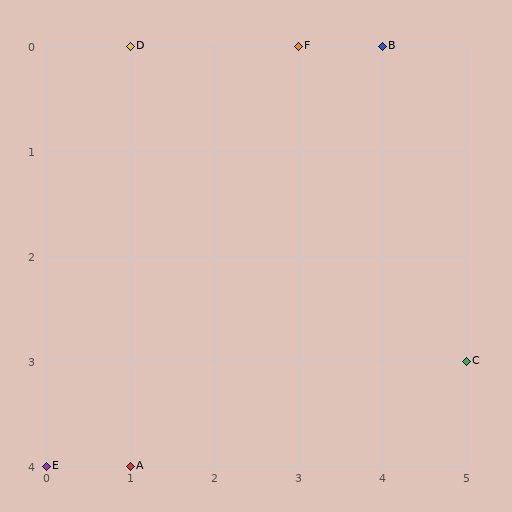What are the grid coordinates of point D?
Point D is at grid coordinates (1, 0).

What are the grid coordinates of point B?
Point B is at grid coordinates (4, 0).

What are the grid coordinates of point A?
Point A is at grid coordinates (1, 4).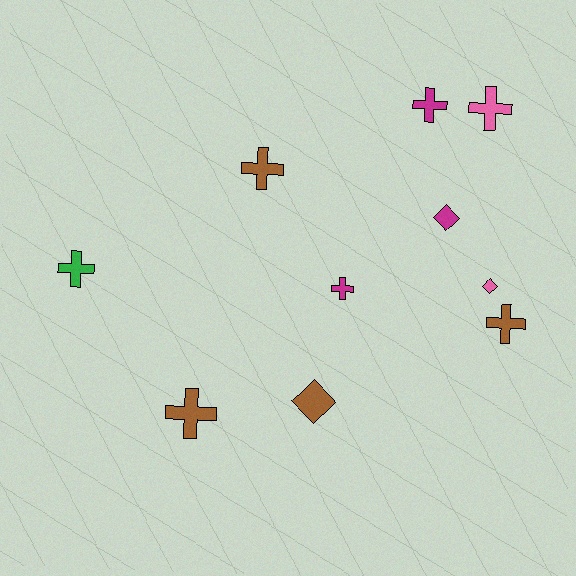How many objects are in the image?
There are 10 objects.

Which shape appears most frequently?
Cross, with 7 objects.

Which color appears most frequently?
Brown, with 4 objects.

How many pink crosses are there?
There is 1 pink cross.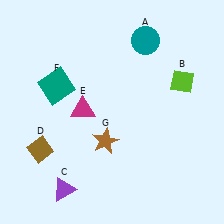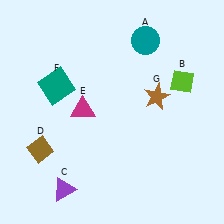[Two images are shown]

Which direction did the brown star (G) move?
The brown star (G) moved right.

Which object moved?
The brown star (G) moved right.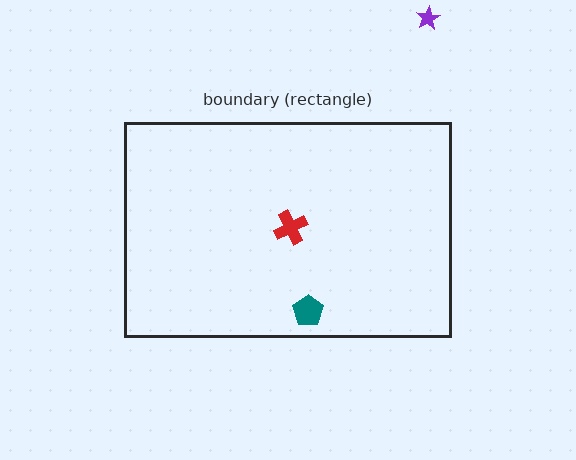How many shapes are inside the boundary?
2 inside, 1 outside.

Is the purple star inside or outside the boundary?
Outside.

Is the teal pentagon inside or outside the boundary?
Inside.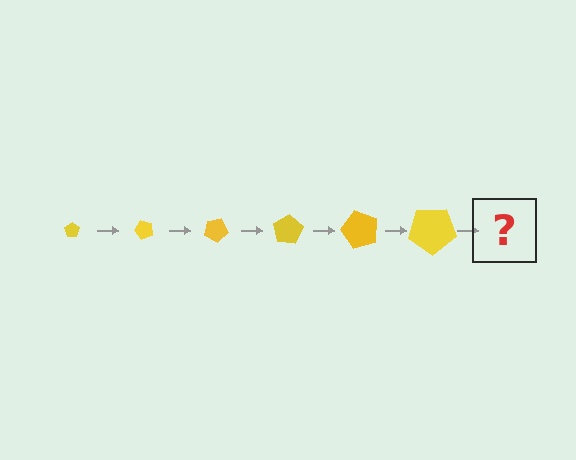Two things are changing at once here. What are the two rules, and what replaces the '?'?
The two rules are that the pentagon grows larger each step and it rotates 50 degrees each step. The '?' should be a pentagon, larger than the previous one and rotated 300 degrees from the start.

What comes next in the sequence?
The next element should be a pentagon, larger than the previous one and rotated 300 degrees from the start.